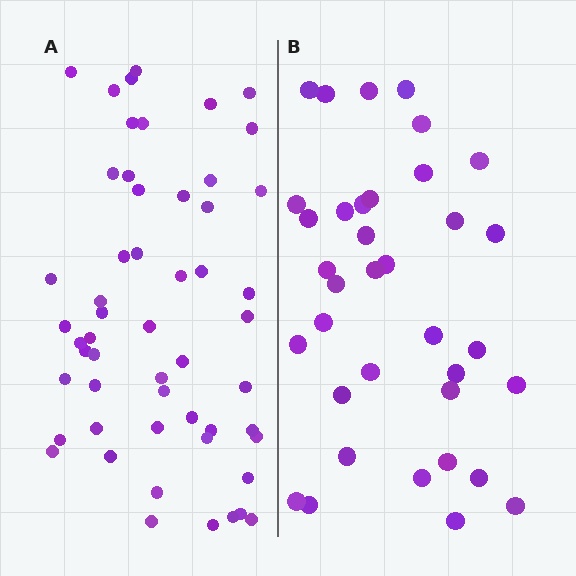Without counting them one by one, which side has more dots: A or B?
Region A (the left region) has more dots.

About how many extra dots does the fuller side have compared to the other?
Region A has approximately 20 more dots than region B.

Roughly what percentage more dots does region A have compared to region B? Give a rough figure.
About 50% more.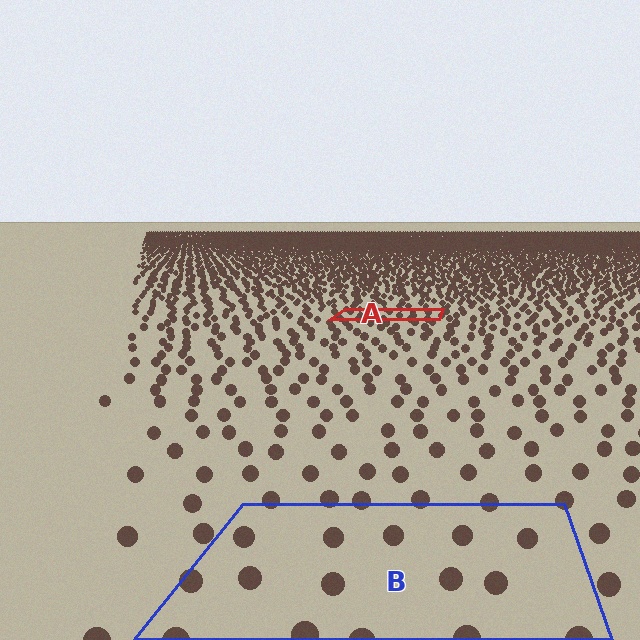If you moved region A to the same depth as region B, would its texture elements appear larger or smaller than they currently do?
They would appear larger. At a closer depth, the same texture elements are projected at a bigger on-screen size.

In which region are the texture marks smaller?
The texture marks are smaller in region A, because it is farther away.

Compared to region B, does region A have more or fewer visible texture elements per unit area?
Region A has more texture elements per unit area — they are packed more densely because it is farther away.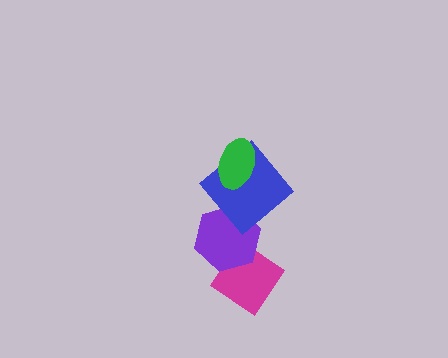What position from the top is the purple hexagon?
The purple hexagon is 3rd from the top.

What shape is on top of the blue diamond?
The green ellipse is on top of the blue diamond.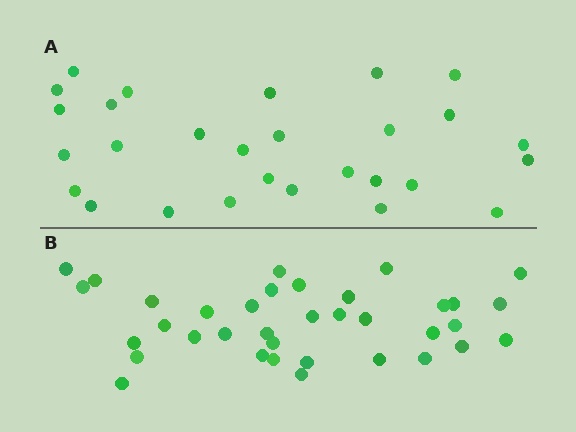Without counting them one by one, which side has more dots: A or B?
Region B (the bottom region) has more dots.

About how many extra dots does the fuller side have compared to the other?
Region B has roughly 8 or so more dots than region A.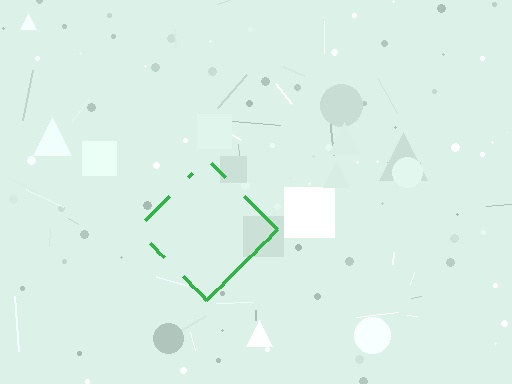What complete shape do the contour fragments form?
The contour fragments form a diamond.